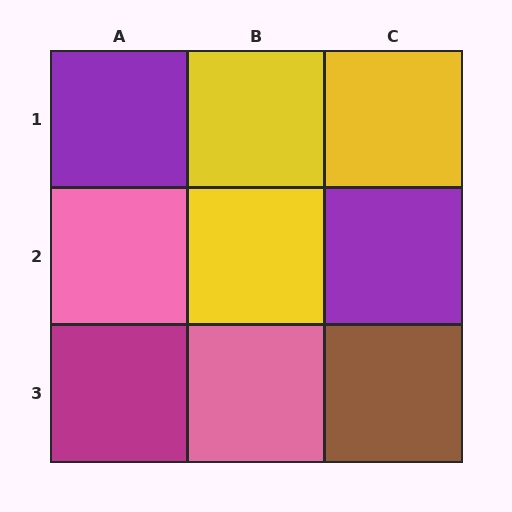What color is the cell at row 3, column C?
Brown.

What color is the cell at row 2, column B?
Yellow.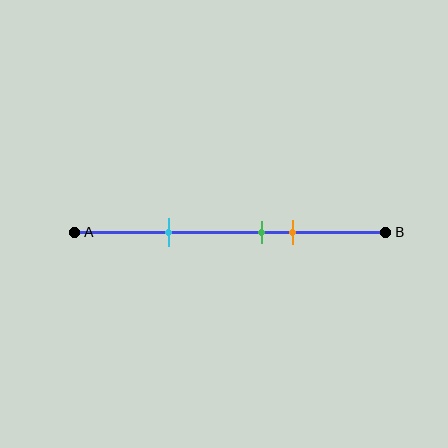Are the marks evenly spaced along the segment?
No, the marks are not evenly spaced.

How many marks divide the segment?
There are 3 marks dividing the segment.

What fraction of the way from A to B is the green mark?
The green mark is approximately 60% (0.6) of the way from A to B.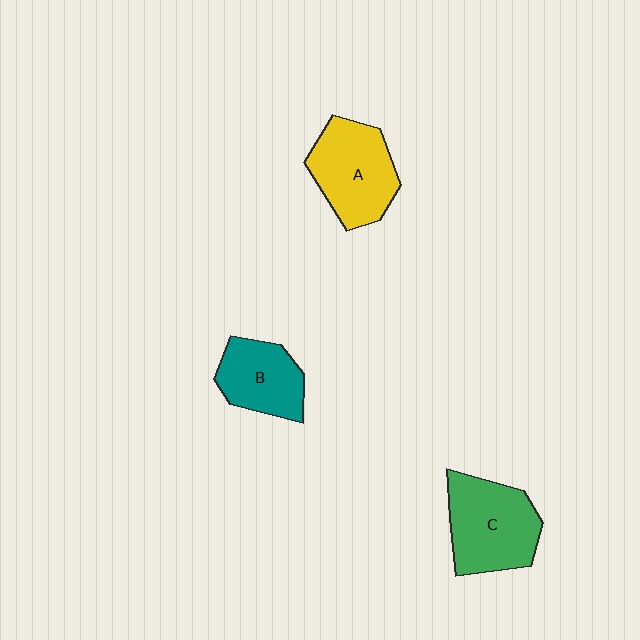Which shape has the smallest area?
Shape B (teal).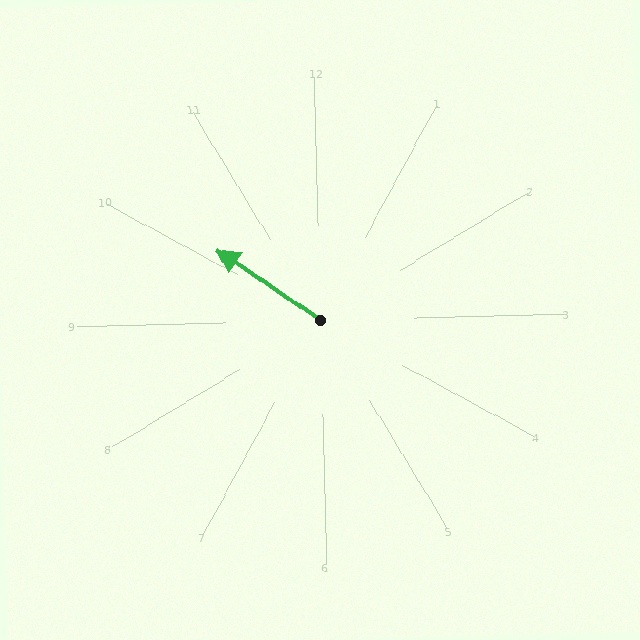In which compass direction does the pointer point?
Northwest.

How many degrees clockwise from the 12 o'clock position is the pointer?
Approximately 306 degrees.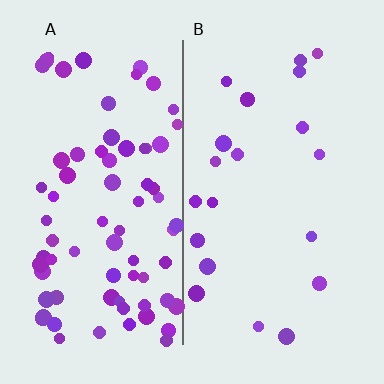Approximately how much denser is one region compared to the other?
Approximately 3.8× — region A over region B.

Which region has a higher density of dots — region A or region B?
A (the left).